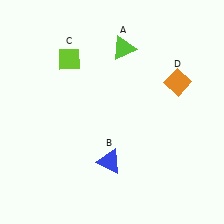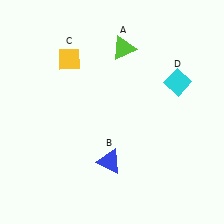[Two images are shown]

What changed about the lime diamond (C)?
In Image 1, C is lime. In Image 2, it changed to yellow.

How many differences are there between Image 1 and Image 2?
There are 2 differences between the two images.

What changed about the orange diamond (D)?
In Image 1, D is orange. In Image 2, it changed to cyan.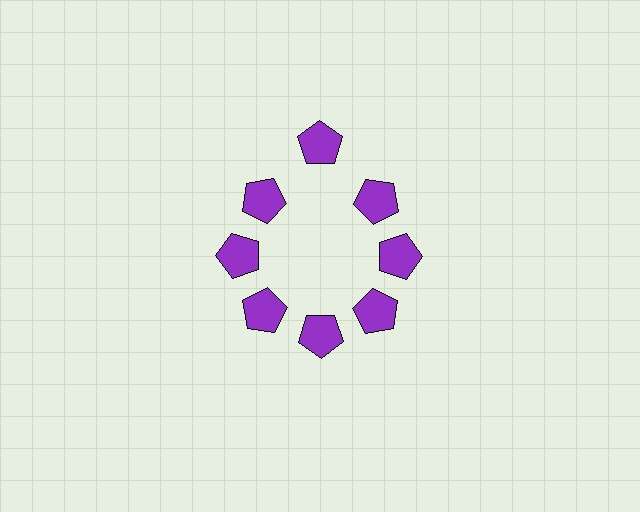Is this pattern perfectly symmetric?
No. The 8 purple pentagons are arranged in a ring, but one element near the 12 o'clock position is pushed outward from the center, breaking the 8-fold rotational symmetry.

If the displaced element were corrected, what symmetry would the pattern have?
It would have 8-fold rotational symmetry — the pattern would map onto itself every 45 degrees.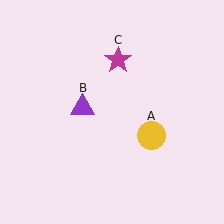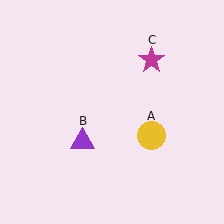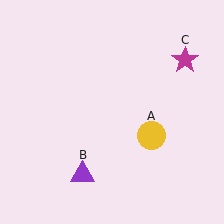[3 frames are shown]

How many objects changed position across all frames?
2 objects changed position: purple triangle (object B), magenta star (object C).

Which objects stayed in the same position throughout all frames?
Yellow circle (object A) remained stationary.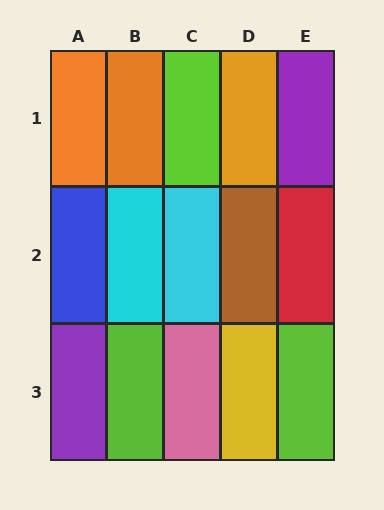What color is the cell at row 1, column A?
Orange.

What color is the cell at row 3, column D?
Yellow.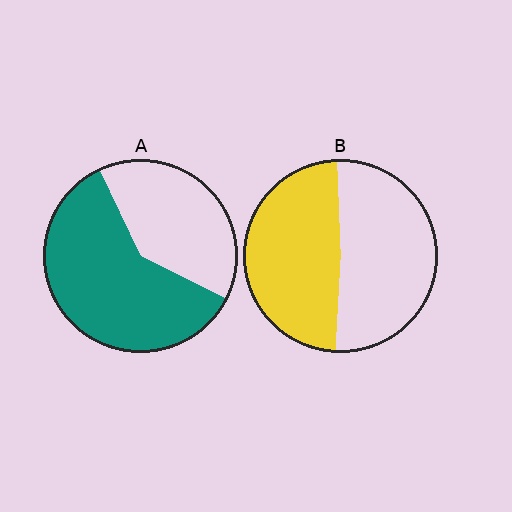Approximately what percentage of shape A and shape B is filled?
A is approximately 60% and B is approximately 50%.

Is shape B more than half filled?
Roughly half.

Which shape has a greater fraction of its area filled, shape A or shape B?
Shape A.